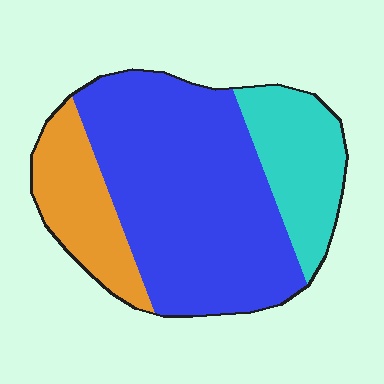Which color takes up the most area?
Blue, at roughly 60%.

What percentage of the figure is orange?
Orange takes up between a sixth and a third of the figure.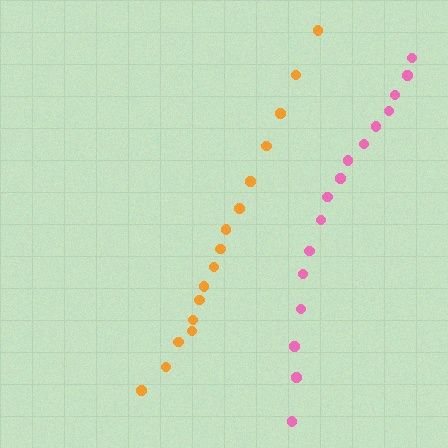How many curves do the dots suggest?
There are 2 distinct paths.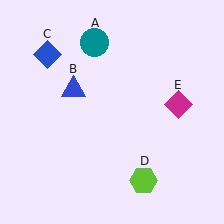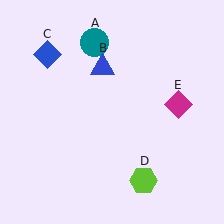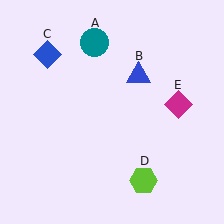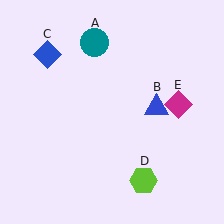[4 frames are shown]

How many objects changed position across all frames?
1 object changed position: blue triangle (object B).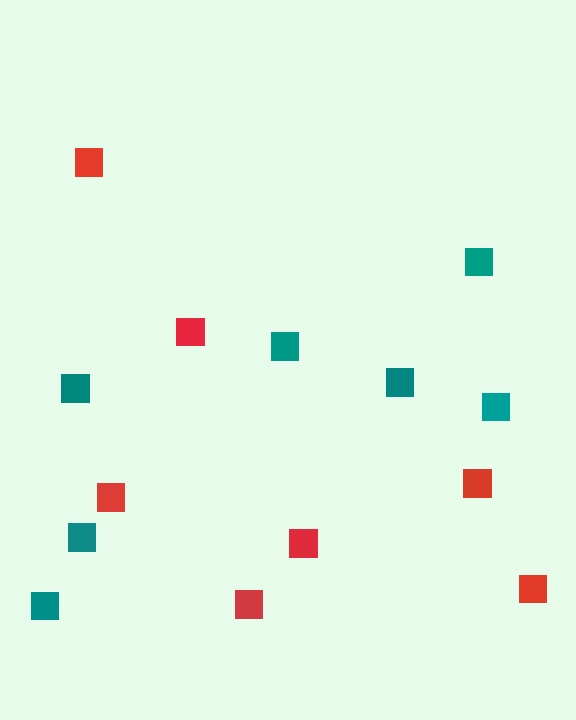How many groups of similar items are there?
There are 2 groups: one group of red squares (7) and one group of teal squares (7).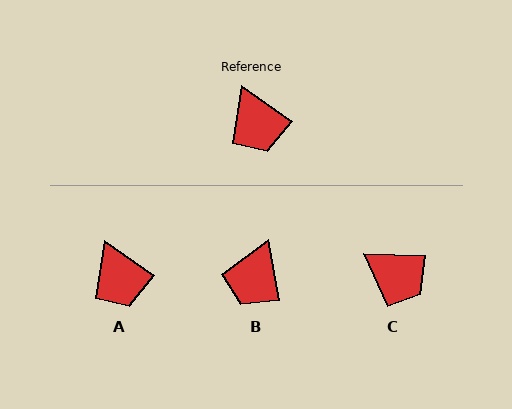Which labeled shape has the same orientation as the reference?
A.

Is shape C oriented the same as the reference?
No, it is off by about 33 degrees.